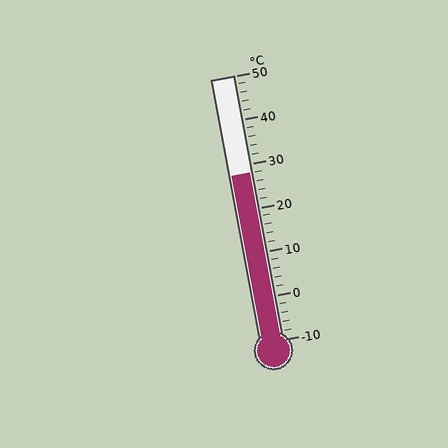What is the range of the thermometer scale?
The thermometer scale ranges from -10°C to 50°C.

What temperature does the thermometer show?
The thermometer shows approximately 28°C.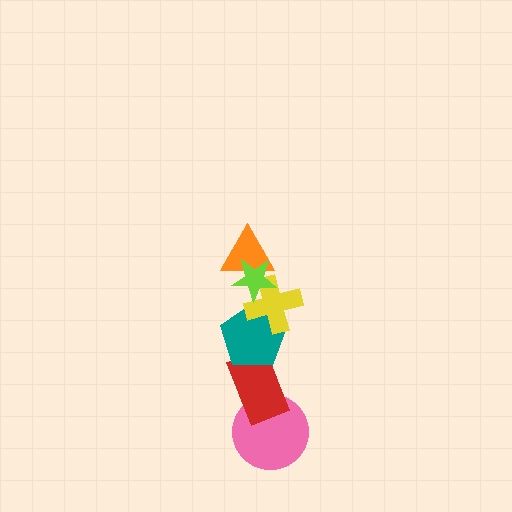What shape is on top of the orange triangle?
The lime star is on top of the orange triangle.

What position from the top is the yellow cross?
The yellow cross is 3rd from the top.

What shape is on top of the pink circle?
The red rectangle is on top of the pink circle.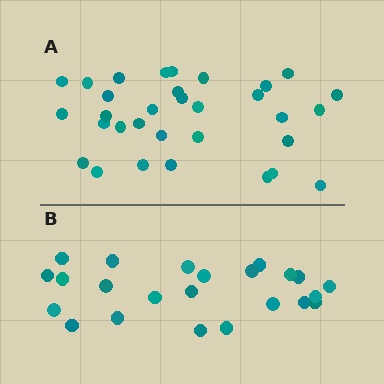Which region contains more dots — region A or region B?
Region A (the top region) has more dots.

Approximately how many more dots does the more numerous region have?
Region A has roughly 8 or so more dots than region B.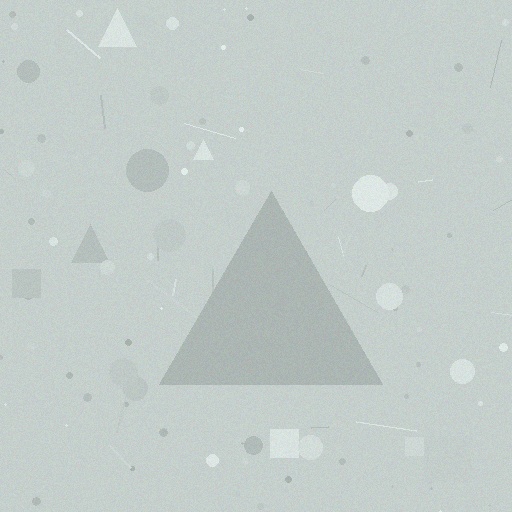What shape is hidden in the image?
A triangle is hidden in the image.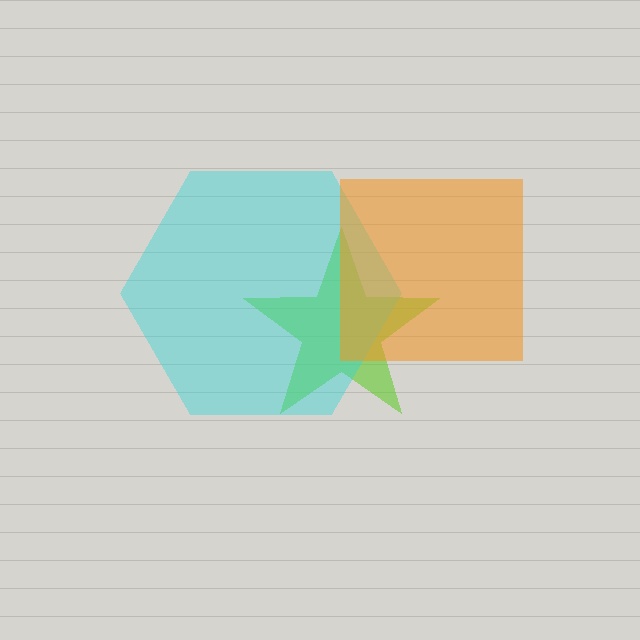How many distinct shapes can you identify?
There are 3 distinct shapes: a lime star, a cyan hexagon, an orange square.